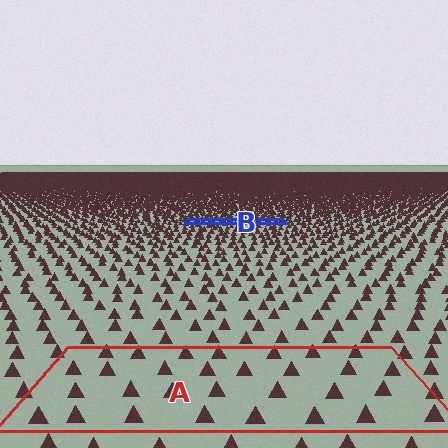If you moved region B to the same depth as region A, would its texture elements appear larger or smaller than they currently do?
They would appear larger. At a closer depth, the same texture elements are projected at a bigger on-screen size.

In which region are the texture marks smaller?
The texture marks are smaller in region B, because it is farther away.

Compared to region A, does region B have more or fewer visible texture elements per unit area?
Region B has more texture elements per unit area — they are packed more densely because it is farther away.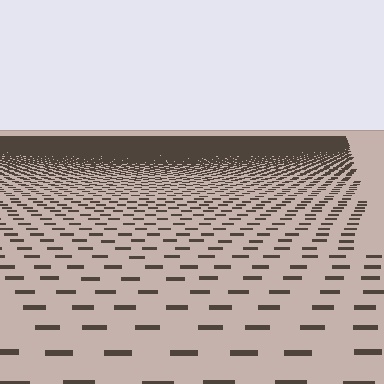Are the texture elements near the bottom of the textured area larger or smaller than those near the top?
Larger. Near the bottom, elements are closer to the viewer and appear at a bigger on-screen size.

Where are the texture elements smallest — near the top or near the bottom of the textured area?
Near the top.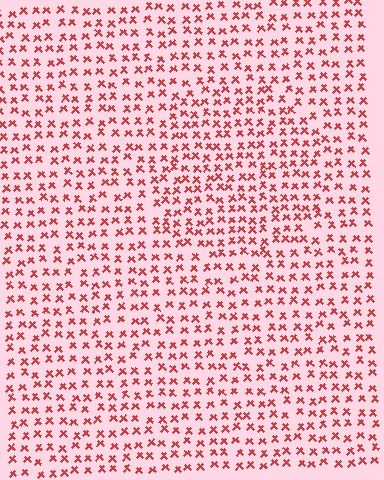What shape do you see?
I see a circle.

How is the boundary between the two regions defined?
The boundary is defined by a change in element density (approximately 1.3x ratio). All elements are the same color, size, and shape.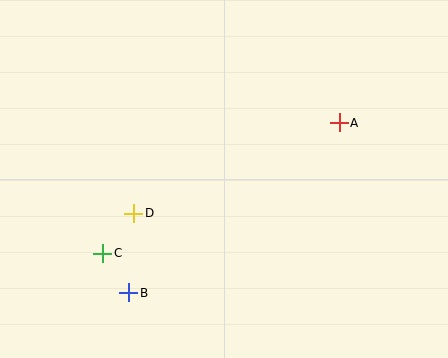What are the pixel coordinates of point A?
Point A is at (339, 123).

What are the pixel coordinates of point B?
Point B is at (129, 293).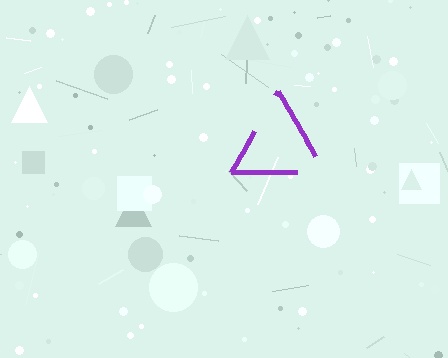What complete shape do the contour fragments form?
The contour fragments form a triangle.